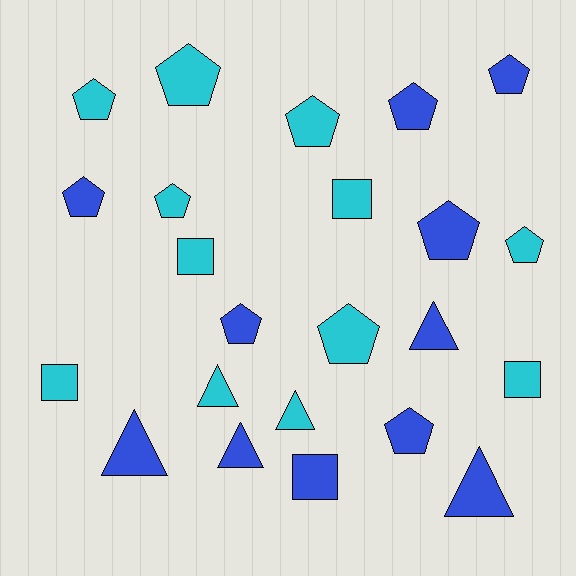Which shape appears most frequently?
Pentagon, with 12 objects.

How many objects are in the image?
There are 23 objects.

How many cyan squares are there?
There are 4 cyan squares.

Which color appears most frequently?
Cyan, with 12 objects.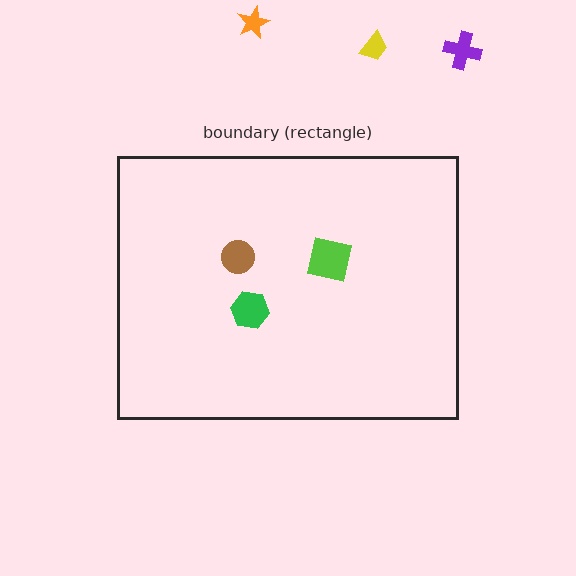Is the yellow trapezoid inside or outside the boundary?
Outside.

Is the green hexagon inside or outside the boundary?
Inside.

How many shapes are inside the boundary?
3 inside, 3 outside.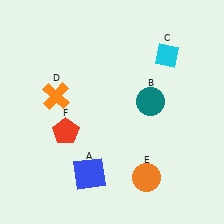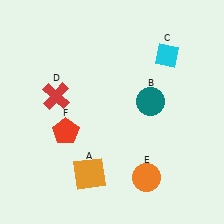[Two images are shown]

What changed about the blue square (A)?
In Image 1, A is blue. In Image 2, it changed to orange.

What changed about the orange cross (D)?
In Image 1, D is orange. In Image 2, it changed to red.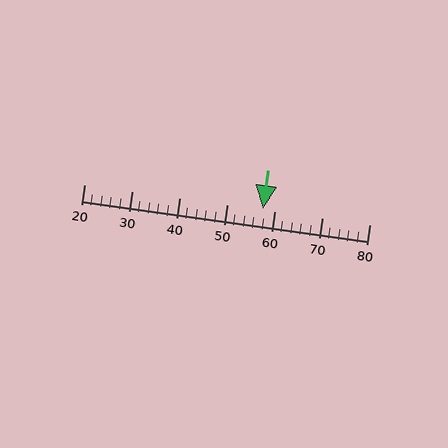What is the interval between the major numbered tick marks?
The major tick marks are spaced 10 units apart.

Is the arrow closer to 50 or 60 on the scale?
The arrow is closer to 60.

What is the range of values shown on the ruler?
The ruler shows values from 20 to 80.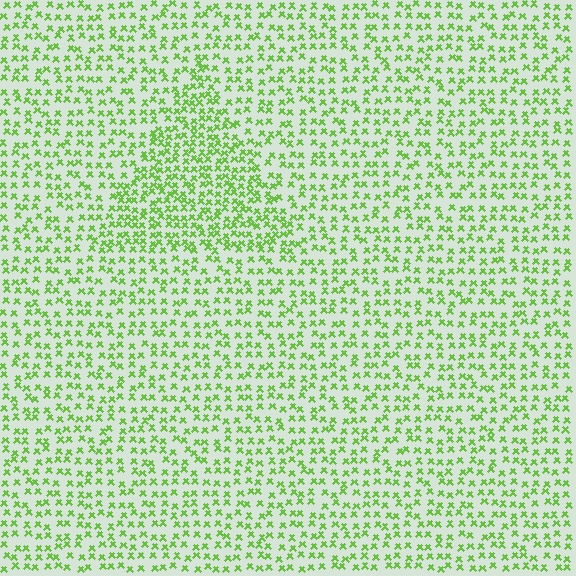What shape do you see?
I see a triangle.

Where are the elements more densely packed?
The elements are more densely packed inside the triangle boundary.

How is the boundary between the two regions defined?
The boundary is defined by a change in element density (approximately 1.7x ratio). All elements are the same color, size, and shape.